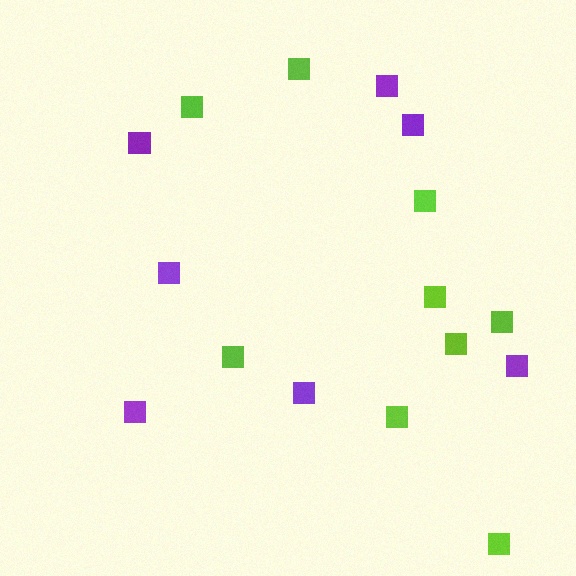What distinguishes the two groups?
There are 2 groups: one group of purple squares (7) and one group of lime squares (9).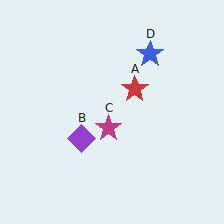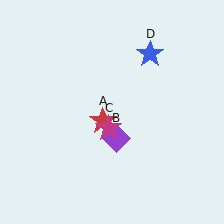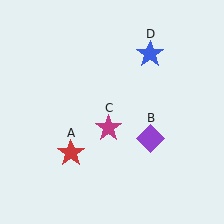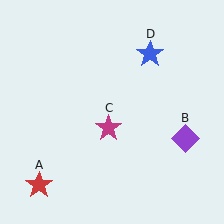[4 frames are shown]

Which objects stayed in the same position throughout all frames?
Magenta star (object C) and blue star (object D) remained stationary.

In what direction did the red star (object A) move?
The red star (object A) moved down and to the left.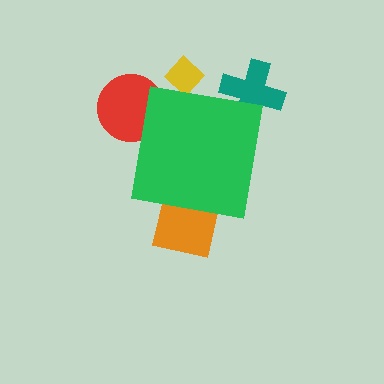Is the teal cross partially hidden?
Yes, the teal cross is partially hidden behind the green square.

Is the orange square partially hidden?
Yes, the orange square is partially hidden behind the green square.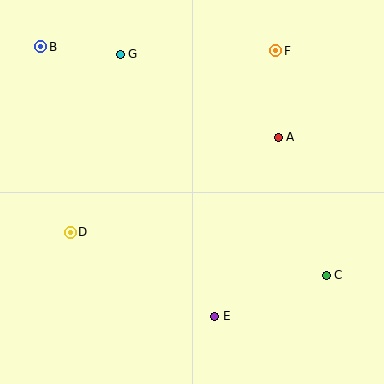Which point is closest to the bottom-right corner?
Point C is closest to the bottom-right corner.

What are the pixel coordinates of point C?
Point C is at (326, 275).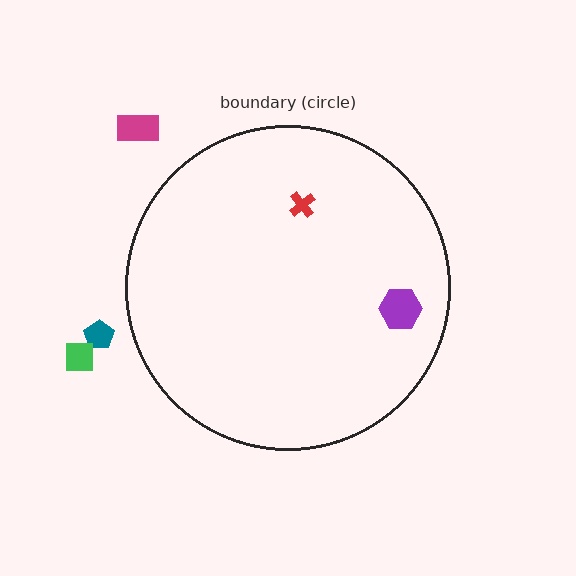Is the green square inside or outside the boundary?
Outside.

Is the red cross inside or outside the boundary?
Inside.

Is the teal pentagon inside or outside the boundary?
Outside.